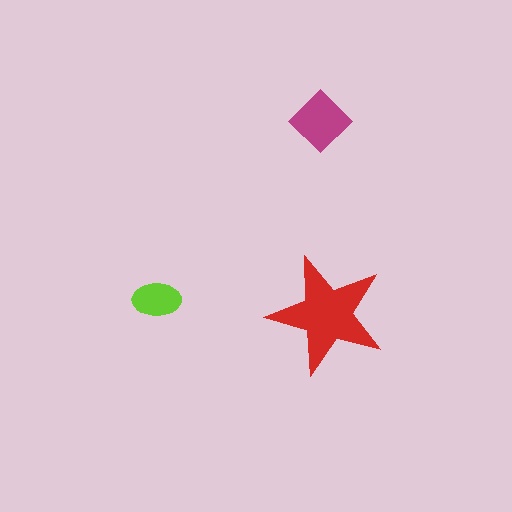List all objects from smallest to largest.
The lime ellipse, the magenta diamond, the red star.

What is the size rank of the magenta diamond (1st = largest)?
2nd.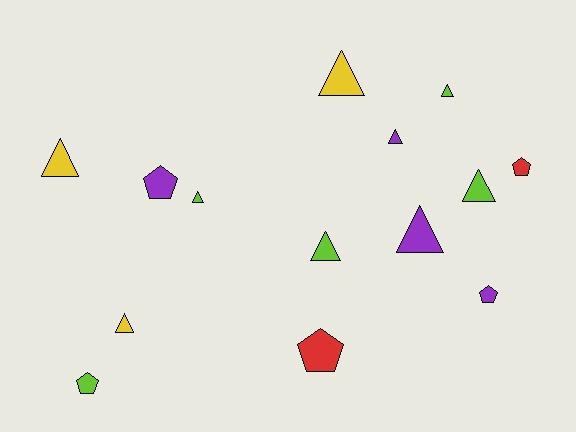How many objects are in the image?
There are 14 objects.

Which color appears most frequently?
Lime, with 5 objects.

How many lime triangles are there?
There are 4 lime triangles.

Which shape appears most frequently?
Triangle, with 9 objects.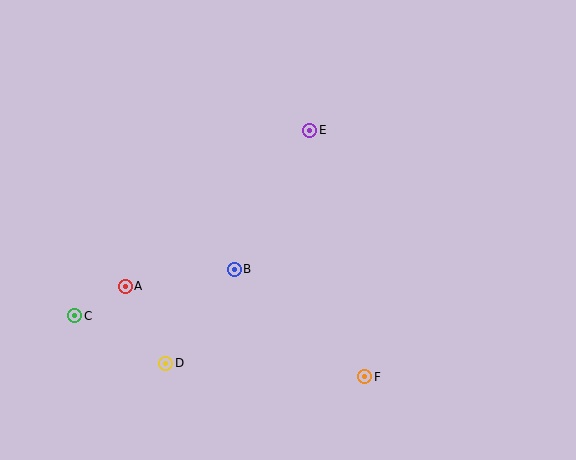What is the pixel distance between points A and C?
The distance between A and C is 59 pixels.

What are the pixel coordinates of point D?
Point D is at (166, 363).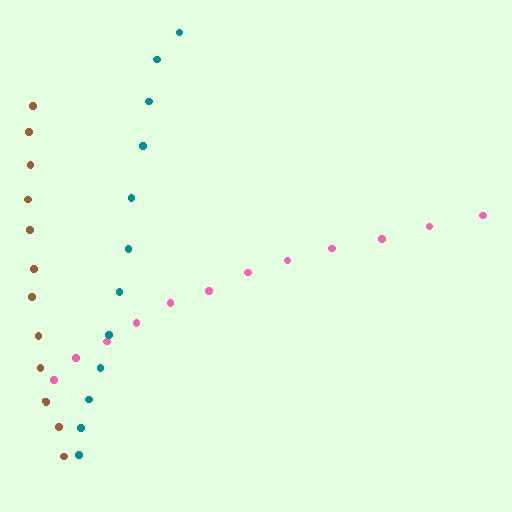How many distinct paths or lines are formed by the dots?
There are 3 distinct paths.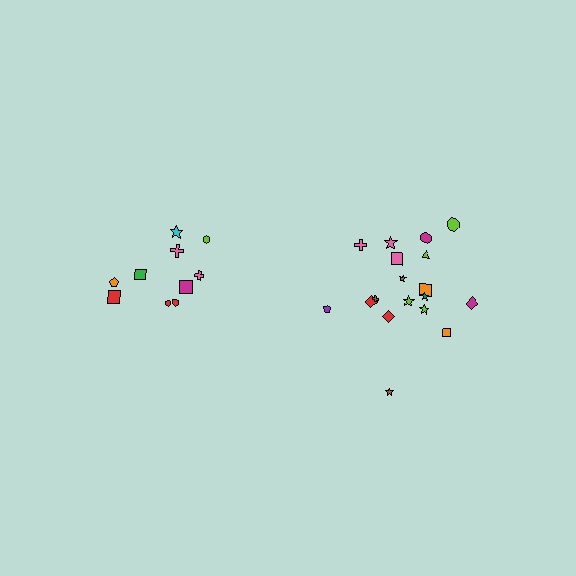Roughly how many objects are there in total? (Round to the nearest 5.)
Roughly 30 objects in total.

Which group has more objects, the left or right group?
The right group.